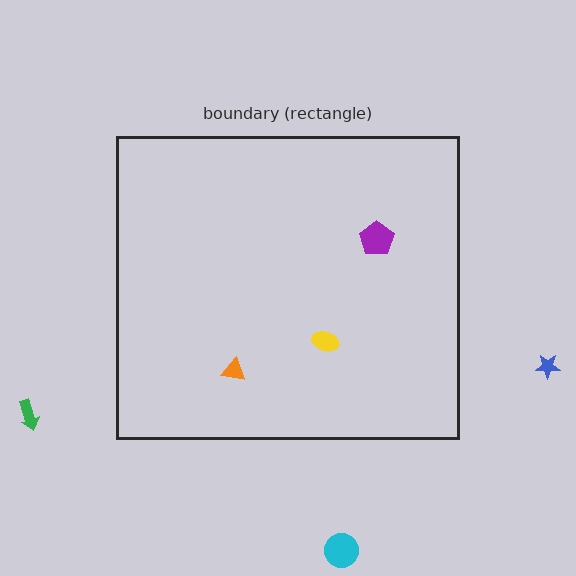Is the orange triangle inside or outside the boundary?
Inside.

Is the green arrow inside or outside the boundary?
Outside.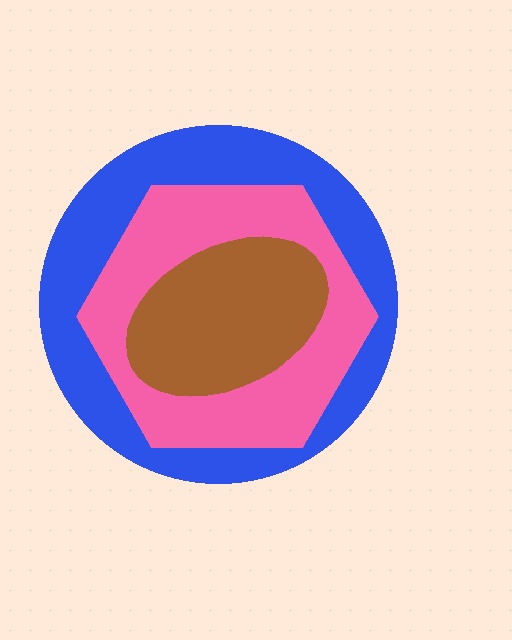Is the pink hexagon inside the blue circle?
Yes.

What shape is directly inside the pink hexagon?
The brown ellipse.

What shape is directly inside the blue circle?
The pink hexagon.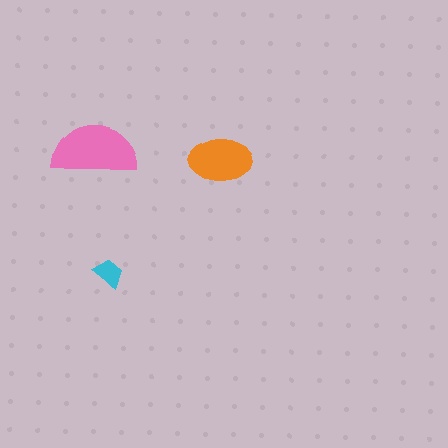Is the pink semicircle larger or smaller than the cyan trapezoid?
Larger.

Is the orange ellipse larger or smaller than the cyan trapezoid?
Larger.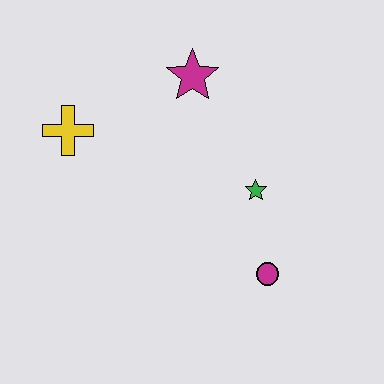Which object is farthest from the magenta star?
The magenta circle is farthest from the magenta star.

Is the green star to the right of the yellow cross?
Yes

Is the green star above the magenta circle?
Yes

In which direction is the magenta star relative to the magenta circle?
The magenta star is above the magenta circle.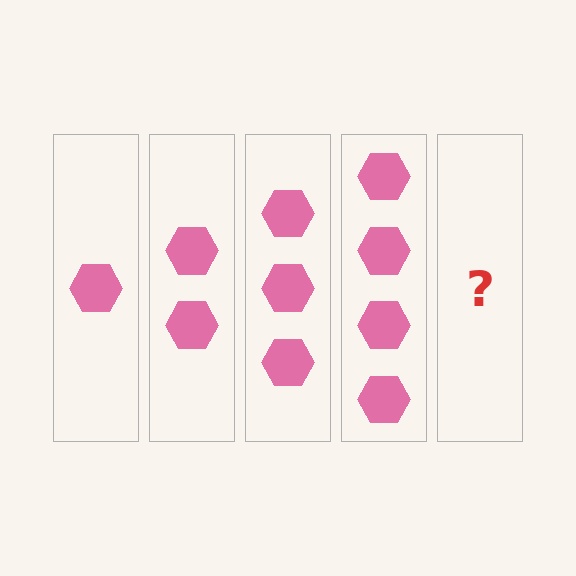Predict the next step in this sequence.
The next step is 5 hexagons.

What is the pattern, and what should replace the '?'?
The pattern is that each step adds one more hexagon. The '?' should be 5 hexagons.